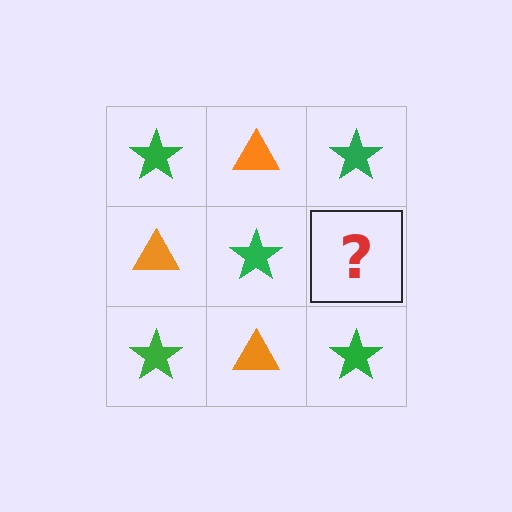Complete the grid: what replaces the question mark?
The question mark should be replaced with an orange triangle.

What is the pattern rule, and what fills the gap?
The rule is that it alternates green star and orange triangle in a checkerboard pattern. The gap should be filled with an orange triangle.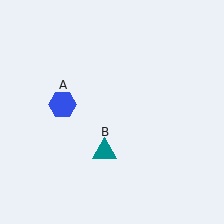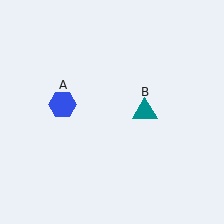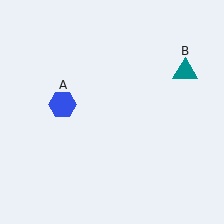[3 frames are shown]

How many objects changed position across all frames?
1 object changed position: teal triangle (object B).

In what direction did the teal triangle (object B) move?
The teal triangle (object B) moved up and to the right.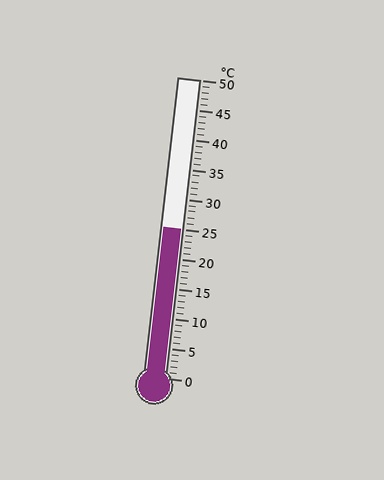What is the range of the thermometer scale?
The thermometer scale ranges from 0°C to 50°C.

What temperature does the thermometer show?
The thermometer shows approximately 25°C.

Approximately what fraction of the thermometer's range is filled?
The thermometer is filled to approximately 50% of its range.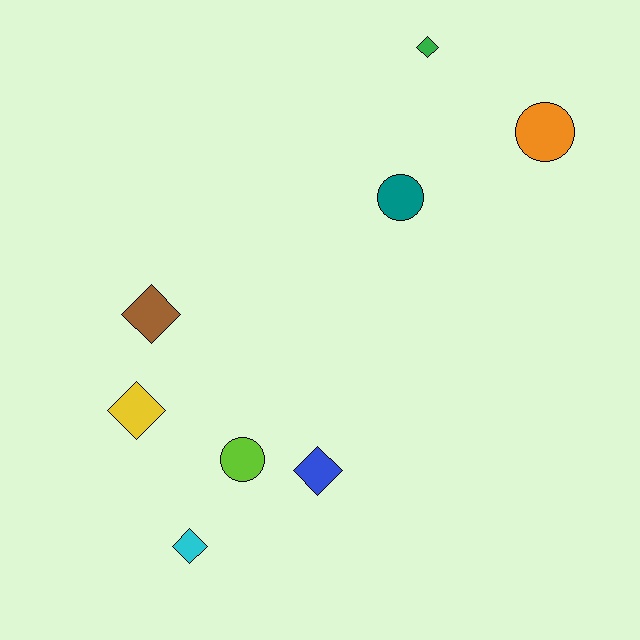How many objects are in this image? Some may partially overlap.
There are 8 objects.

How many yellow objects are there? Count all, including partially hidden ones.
There is 1 yellow object.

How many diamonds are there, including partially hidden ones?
There are 5 diamonds.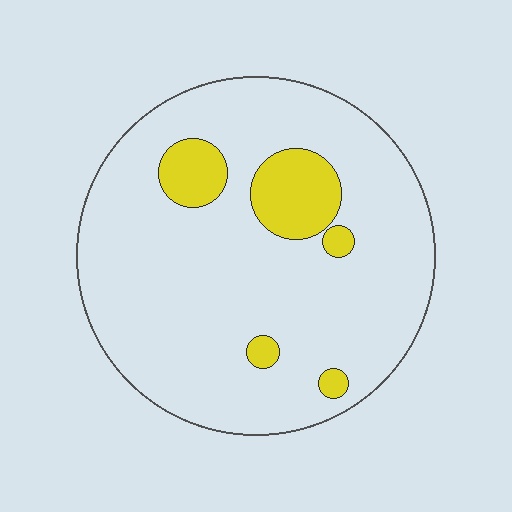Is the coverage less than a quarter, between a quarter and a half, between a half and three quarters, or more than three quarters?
Less than a quarter.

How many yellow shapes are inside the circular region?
5.